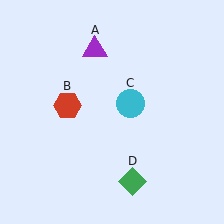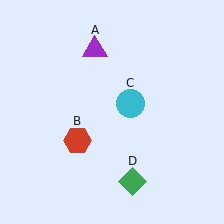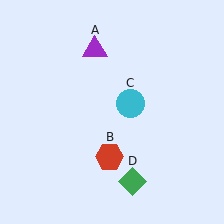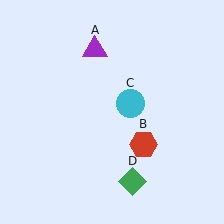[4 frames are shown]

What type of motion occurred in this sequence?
The red hexagon (object B) rotated counterclockwise around the center of the scene.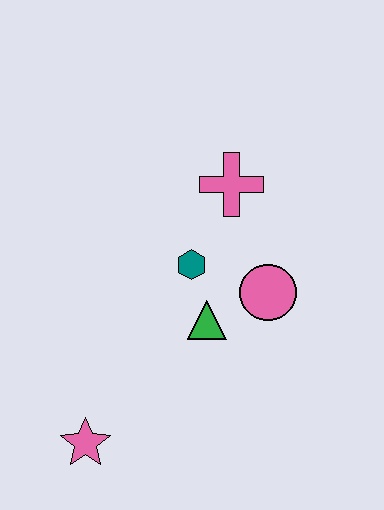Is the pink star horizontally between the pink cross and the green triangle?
No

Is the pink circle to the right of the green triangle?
Yes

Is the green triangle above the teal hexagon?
No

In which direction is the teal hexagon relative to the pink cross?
The teal hexagon is below the pink cross.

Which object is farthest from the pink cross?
The pink star is farthest from the pink cross.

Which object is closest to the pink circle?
The green triangle is closest to the pink circle.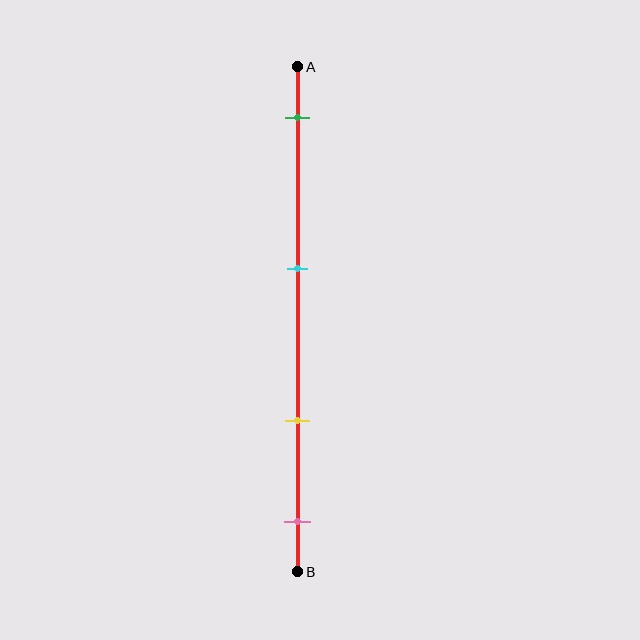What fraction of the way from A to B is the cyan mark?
The cyan mark is approximately 40% (0.4) of the way from A to B.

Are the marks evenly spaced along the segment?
No, the marks are not evenly spaced.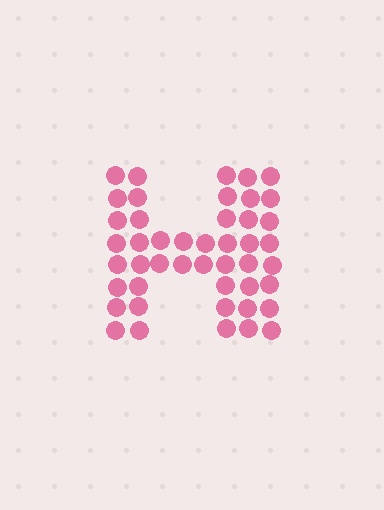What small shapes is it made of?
It is made of small circles.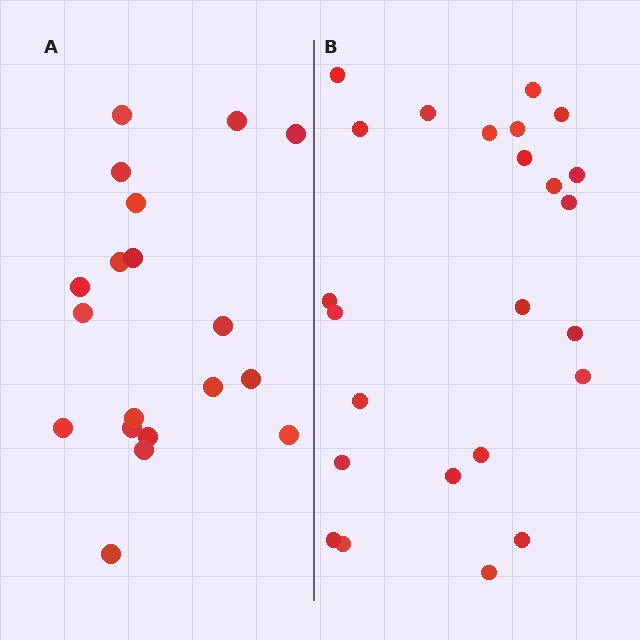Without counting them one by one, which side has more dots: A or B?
Region B (the right region) has more dots.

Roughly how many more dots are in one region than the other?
Region B has about 5 more dots than region A.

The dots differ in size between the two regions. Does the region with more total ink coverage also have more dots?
No. Region A has more total ink coverage because its dots are larger, but region B actually contains more individual dots. Total area can be misleading — the number of items is what matters here.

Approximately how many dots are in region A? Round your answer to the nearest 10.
About 20 dots. (The exact count is 19, which rounds to 20.)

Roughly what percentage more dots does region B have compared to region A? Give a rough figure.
About 25% more.